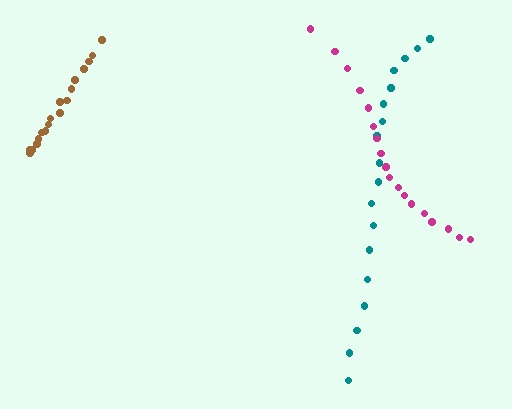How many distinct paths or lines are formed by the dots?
There are 3 distinct paths.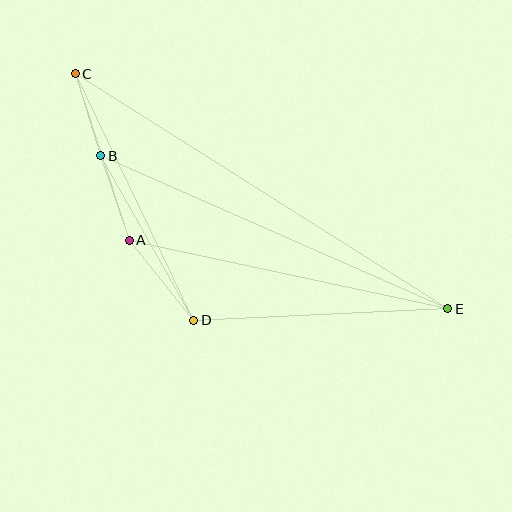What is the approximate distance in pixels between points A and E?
The distance between A and E is approximately 326 pixels.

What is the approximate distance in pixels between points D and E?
The distance between D and E is approximately 254 pixels.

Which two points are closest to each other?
Points B and C are closest to each other.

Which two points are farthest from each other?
Points C and E are farthest from each other.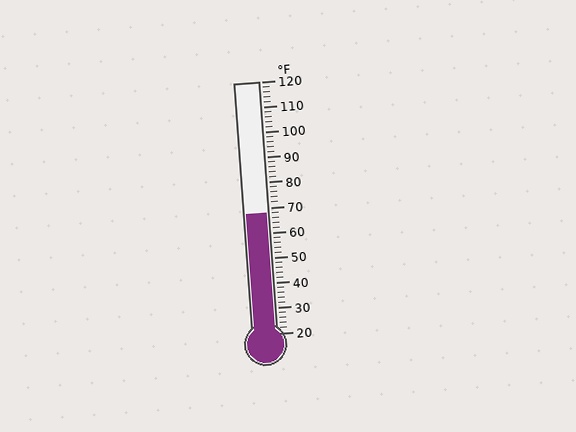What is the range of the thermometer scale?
The thermometer scale ranges from 20°F to 120°F.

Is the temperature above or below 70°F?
The temperature is below 70°F.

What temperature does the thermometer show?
The thermometer shows approximately 68°F.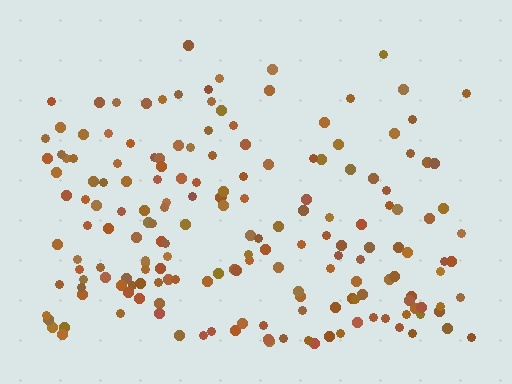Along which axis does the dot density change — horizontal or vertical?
Vertical.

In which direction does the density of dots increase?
From top to bottom, with the bottom side densest.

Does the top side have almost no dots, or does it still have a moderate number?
Still a moderate number, just noticeably fewer than the bottom.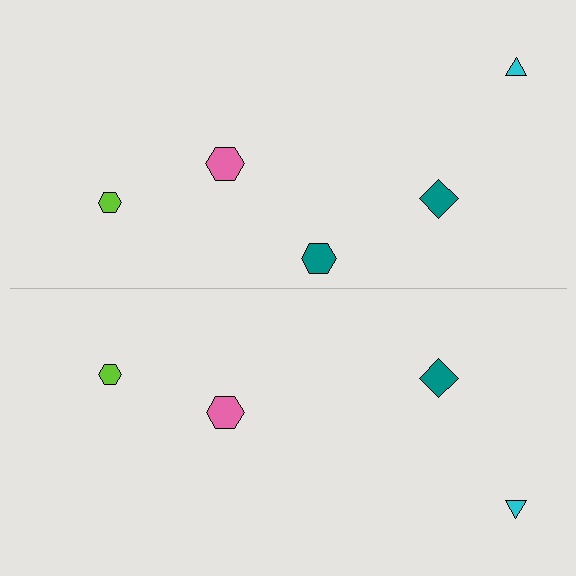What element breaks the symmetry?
A teal hexagon is missing from the bottom side.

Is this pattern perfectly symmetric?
No, the pattern is not perfectly symmetric. A teal hexagon is missing from the bottom side.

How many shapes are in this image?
There are 9 shapes in this image.